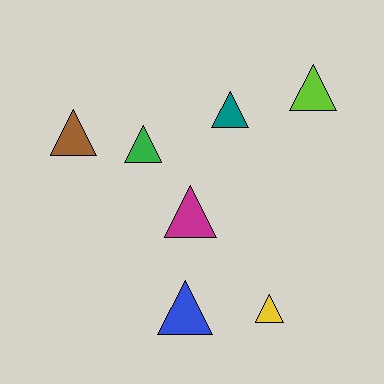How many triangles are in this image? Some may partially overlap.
There are 7 triangles.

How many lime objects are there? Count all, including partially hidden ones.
There is 1 lime object.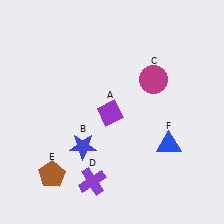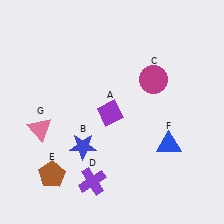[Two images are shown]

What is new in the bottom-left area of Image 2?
A pink triangle (G) was added in the bottom-left area of Image 2.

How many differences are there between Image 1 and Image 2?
There is 1 difference between the two images.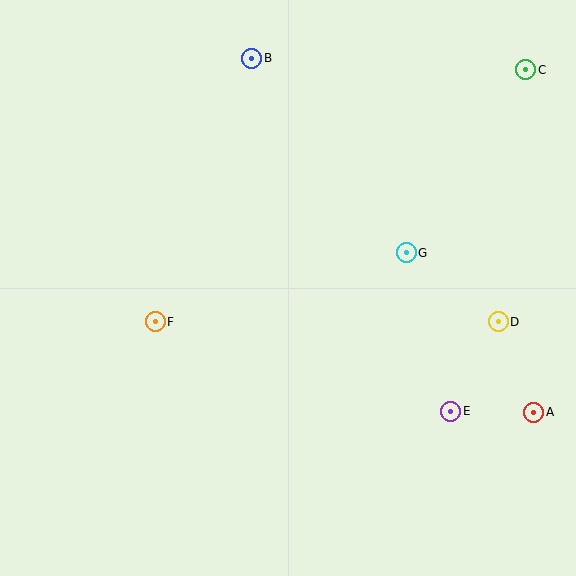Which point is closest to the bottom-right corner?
Point A is closest to the bottom-right corner.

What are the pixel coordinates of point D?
Point D is at (498, 322).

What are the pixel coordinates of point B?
Point B is at (252, 58).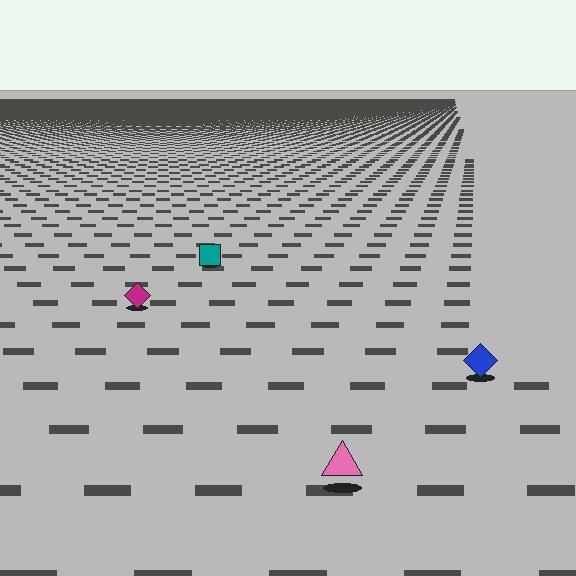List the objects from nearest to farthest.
From nearest to farthest: the pink triangle, the blue diamond, the magenta diamond, the teal square.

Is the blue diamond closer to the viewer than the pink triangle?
No. The pink triangle is closer — you can tell from the texture gradient: the ground texture is coarser near it.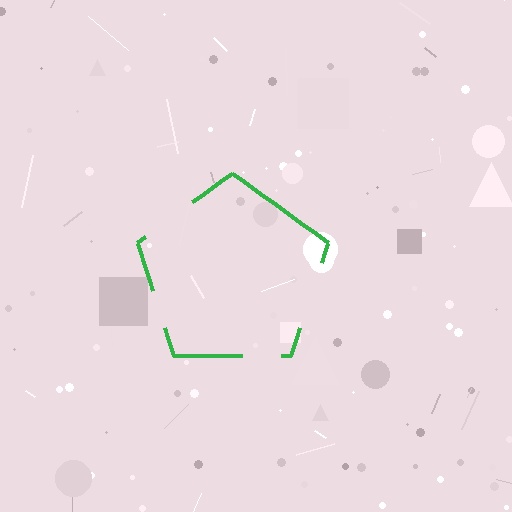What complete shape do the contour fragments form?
The contour fragments form a pentagon.